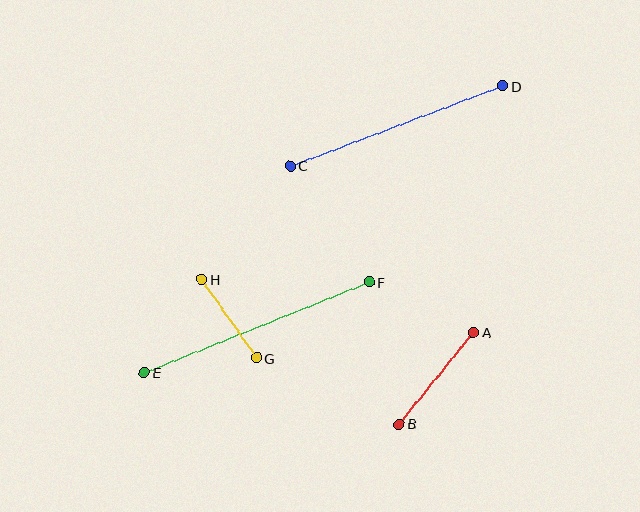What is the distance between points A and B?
The distance is approximately 118 pixels.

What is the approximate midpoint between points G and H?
The midpoint is at approximately (229, 319) pixels.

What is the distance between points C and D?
The distance is approximately 227 pixels.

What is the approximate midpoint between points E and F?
The midpoint is at approximately (257, 327) pixels.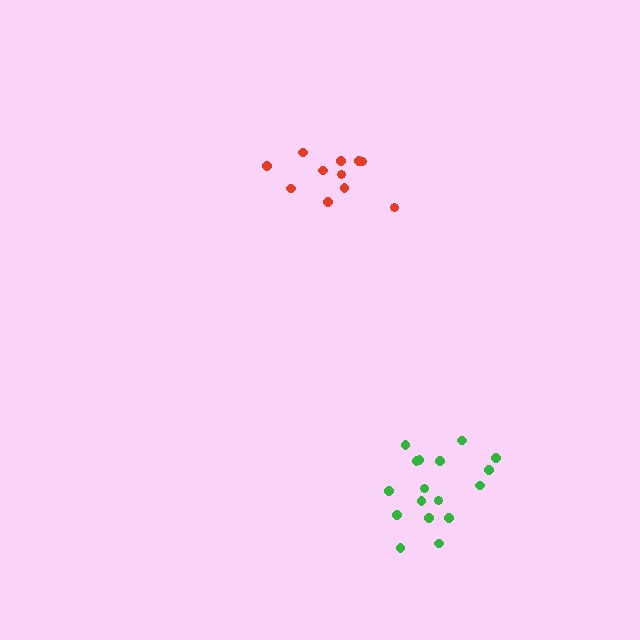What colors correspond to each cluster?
The clusters are colored: green, red.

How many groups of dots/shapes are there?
There are 2 groups.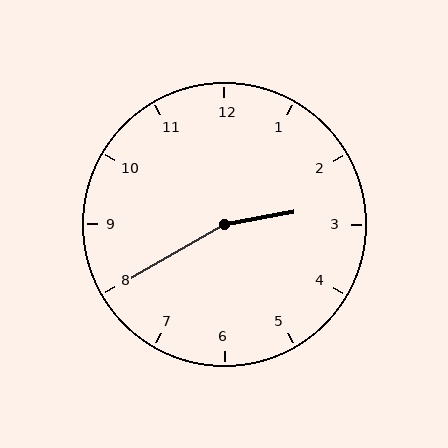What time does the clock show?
2:40.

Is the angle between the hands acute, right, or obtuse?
It is obtuse.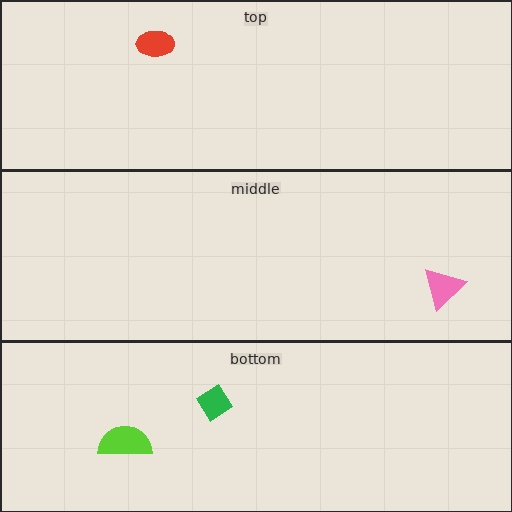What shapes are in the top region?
The red ellipse.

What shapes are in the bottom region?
The green diamond, the lime semicircle.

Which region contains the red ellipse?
The top region.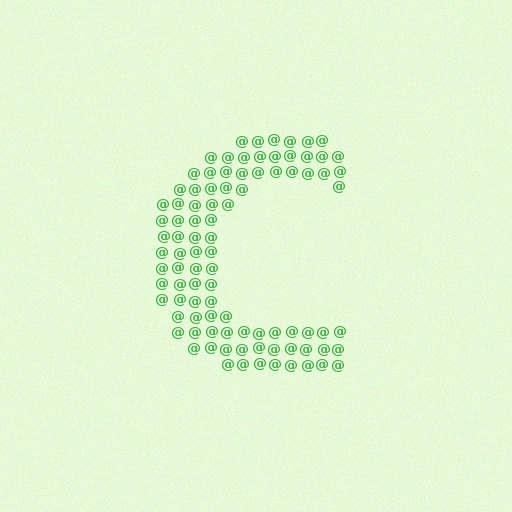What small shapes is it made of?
It is made of small at signs.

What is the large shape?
The large shape is the letter C.